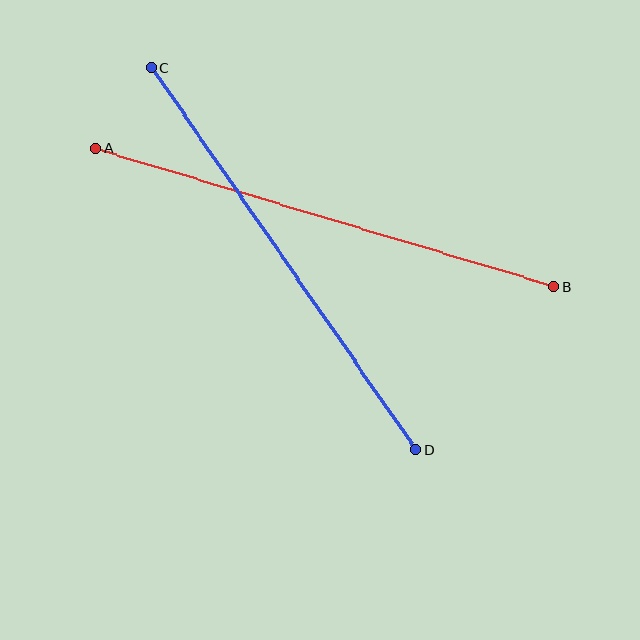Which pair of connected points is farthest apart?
Points A and B are farthest apart.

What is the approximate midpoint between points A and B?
The midpoint is at approximately (325, 218) pixels.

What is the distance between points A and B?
The distance is approximately 479 pixels.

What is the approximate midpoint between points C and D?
The midpoint is at approximately (284, 259) pixels.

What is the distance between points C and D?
The distance is approximately 465 pixels.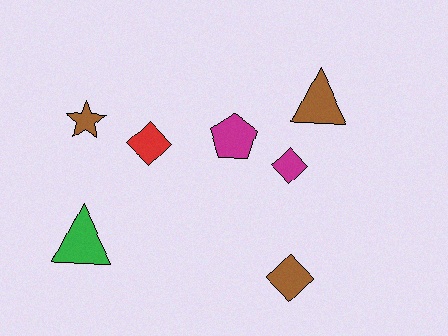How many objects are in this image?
There are 7 objects.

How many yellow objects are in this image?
There are no yellow objects.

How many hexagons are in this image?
There are no hexagons.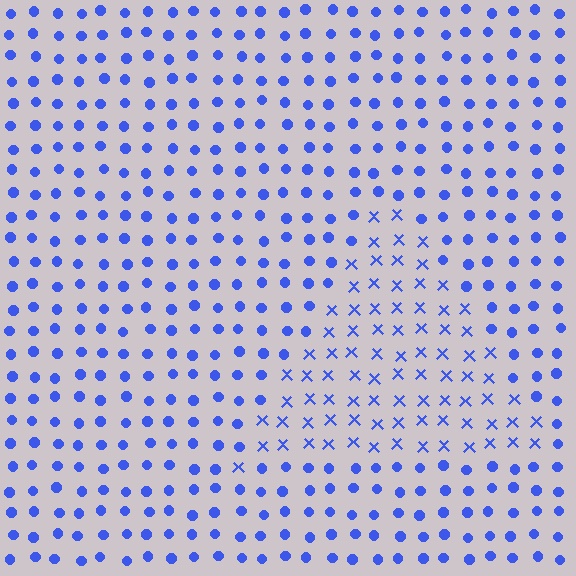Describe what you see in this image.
The image is filled with small blue elements arranged in a uniform grid. A triangle-shaped region contains X marks, while the surrounding area contains circles. The boundary is defined purely by the change in element shape.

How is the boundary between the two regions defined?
The boundary is defined by a change in element shape: X marks inside vs. circles outside. All elements share the same color and spacing.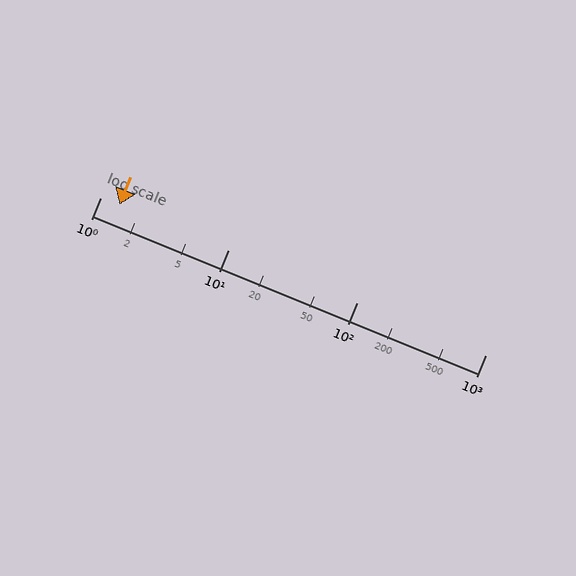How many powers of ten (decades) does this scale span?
The scale spans 3 decades, from 1 to 1000.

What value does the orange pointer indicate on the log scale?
The pointer indicates approximately 1.4.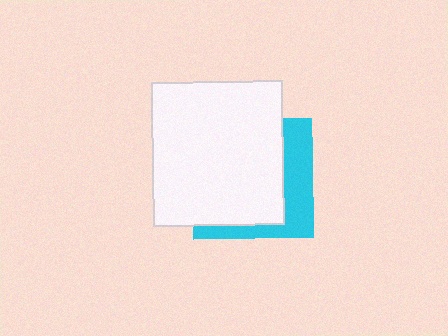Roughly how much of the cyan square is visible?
A small part of it is visible (roughly 33%).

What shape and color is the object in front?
The object in front is a white rectangle.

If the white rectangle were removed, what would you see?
You would see the complete cyan square.